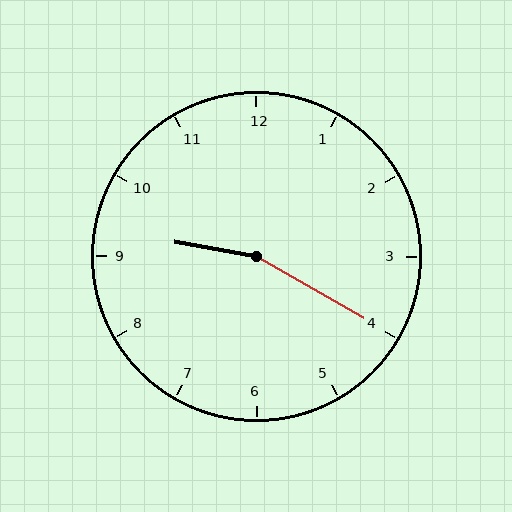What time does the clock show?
9:20.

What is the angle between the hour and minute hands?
Approximately 160 degrees.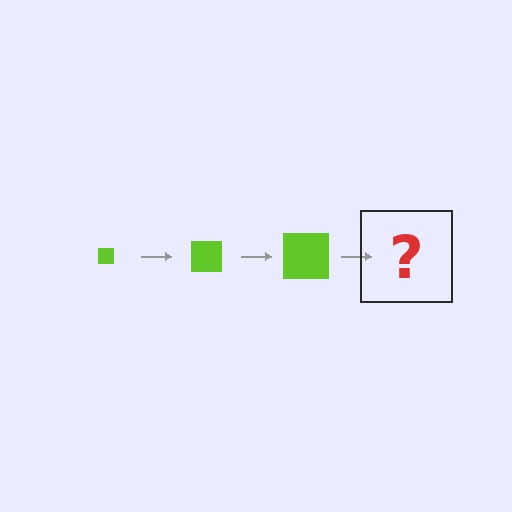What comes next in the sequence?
The next element should be a lime square, larger than the previous one.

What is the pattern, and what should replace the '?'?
The pattern is that the square gets progressively larger each step. The '?' should be a lime square, larger than the previous one.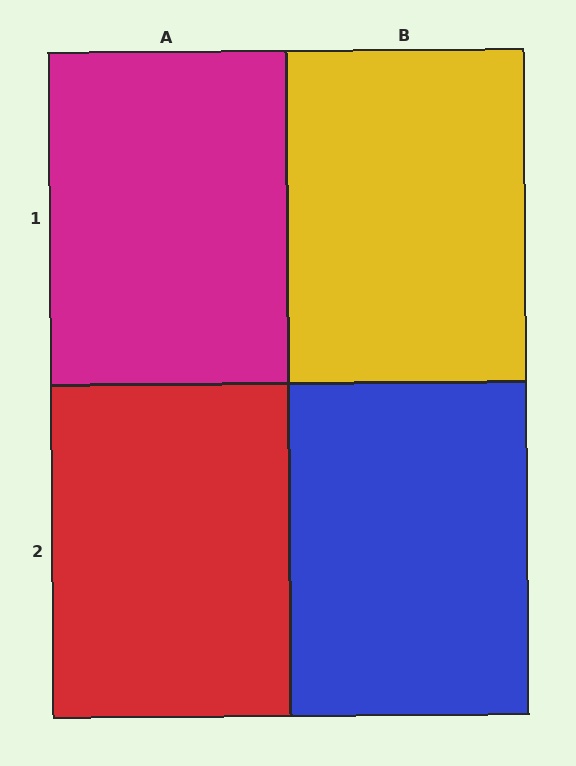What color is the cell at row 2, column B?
Blue.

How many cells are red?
1 cell is red.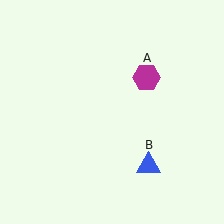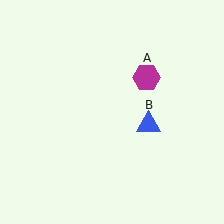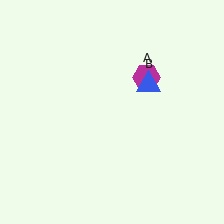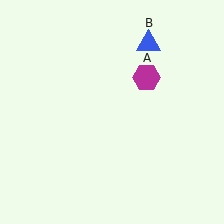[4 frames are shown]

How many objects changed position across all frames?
1 object changed position: blue triangle (object B).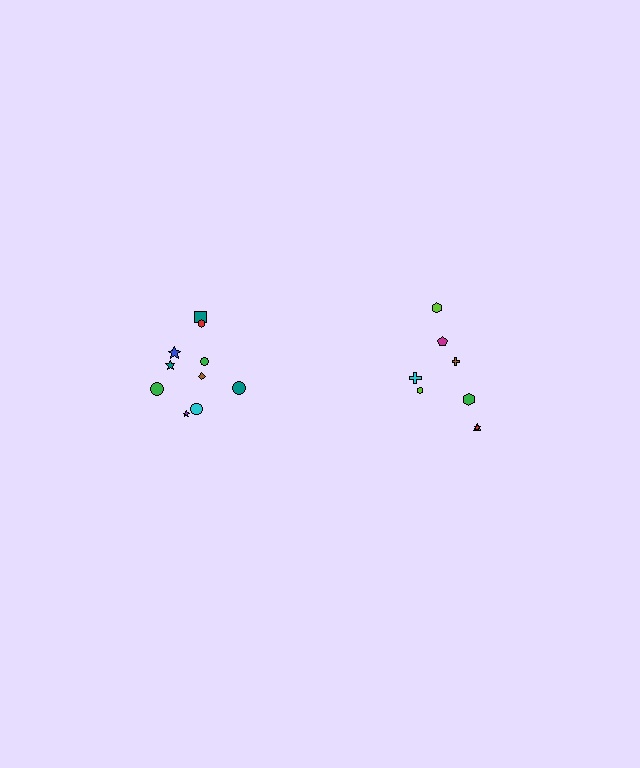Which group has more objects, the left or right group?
The left group.